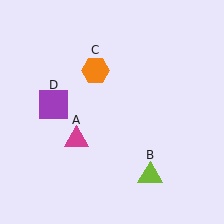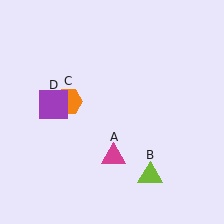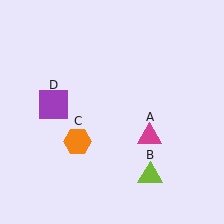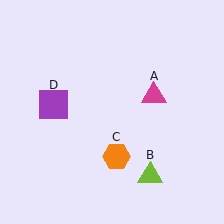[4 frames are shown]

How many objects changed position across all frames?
2 objects changed position: magenta triangle (object A), orange hexagon (object C).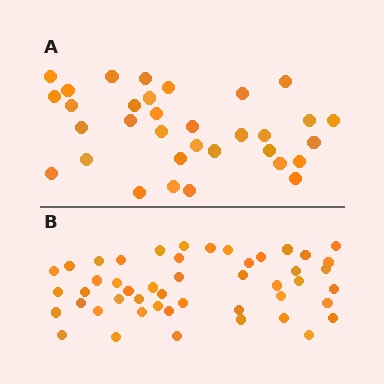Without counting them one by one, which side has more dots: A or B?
Region B (the bottom region) has more dots.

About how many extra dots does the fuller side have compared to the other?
Region B has approximately 15 more dots than region A.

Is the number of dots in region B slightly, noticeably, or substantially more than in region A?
Region B has substantially more. The ratio is roughly 1.5 to 1.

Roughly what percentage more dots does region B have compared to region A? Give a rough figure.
About 45% more.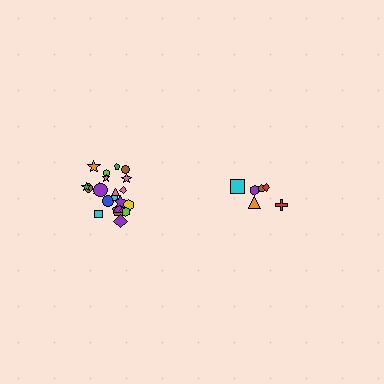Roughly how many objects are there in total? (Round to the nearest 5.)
Roughly 30 objects in total.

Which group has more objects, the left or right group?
The left group.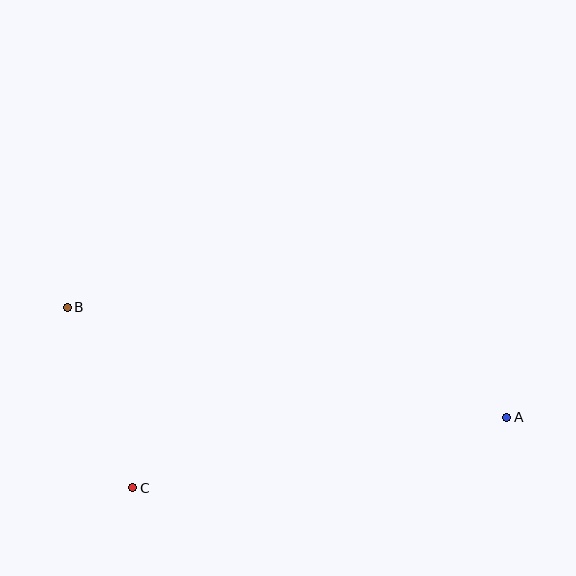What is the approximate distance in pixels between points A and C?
The distance between A and C is approximately 381 pixels.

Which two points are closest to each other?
Points B and C are closest to each other.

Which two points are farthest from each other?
Points A and B are farthest from each other.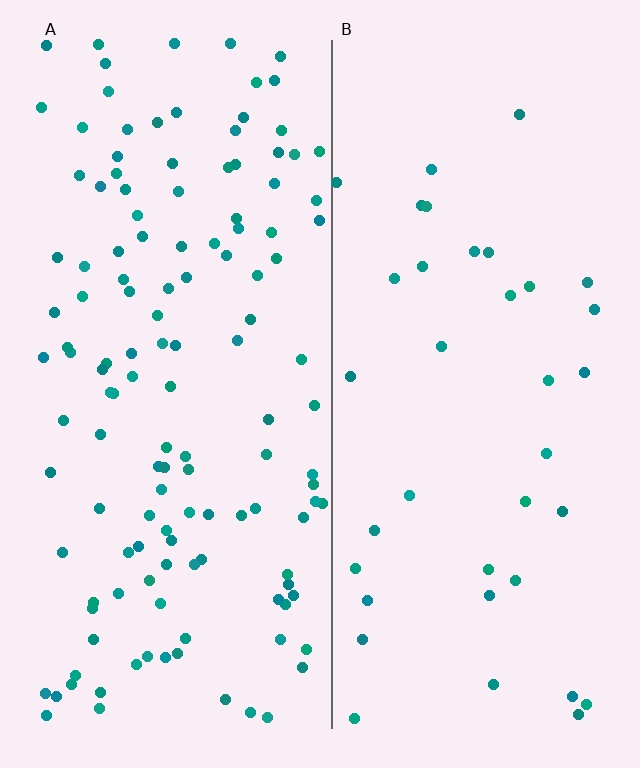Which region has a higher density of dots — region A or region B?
A (the left).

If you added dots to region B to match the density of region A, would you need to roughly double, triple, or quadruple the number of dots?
Approximately quadruple.